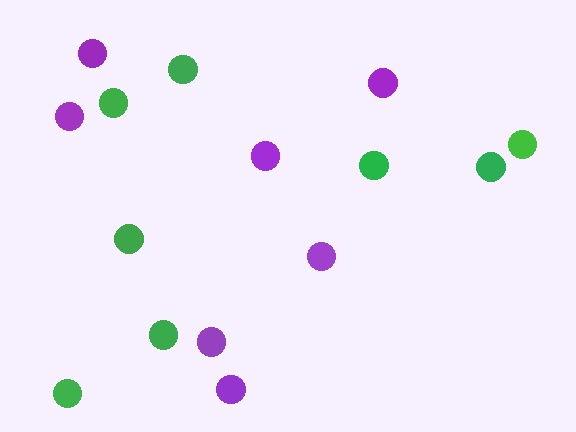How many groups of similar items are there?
There are 2 groups: one group of green circles (8) and one group of purple circles (7).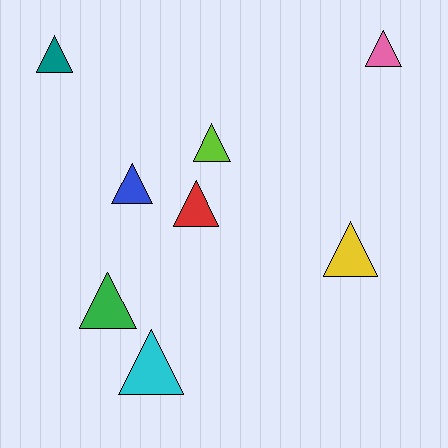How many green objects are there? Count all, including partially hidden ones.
There is 1 green object.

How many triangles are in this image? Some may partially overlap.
There are 8 triangles.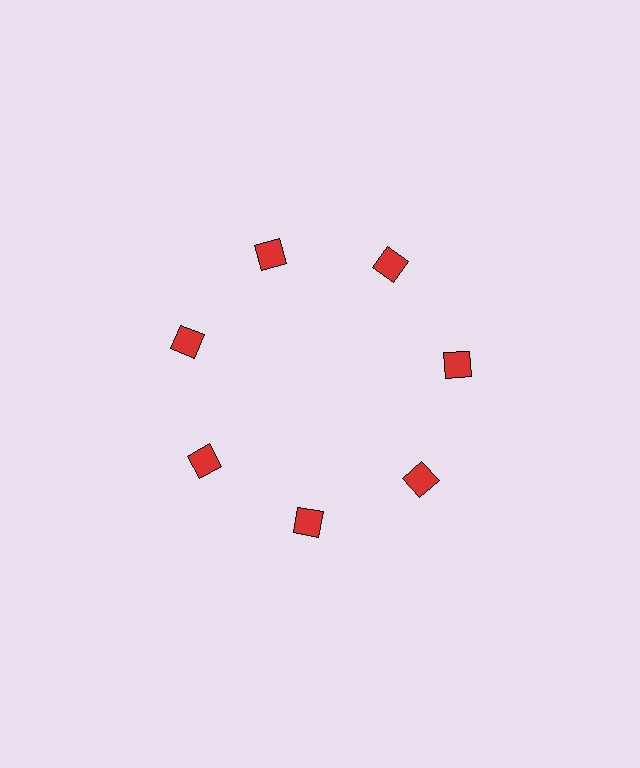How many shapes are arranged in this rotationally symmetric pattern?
There are 7 shapes, arranged in 7 groups of 1.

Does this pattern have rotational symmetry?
Yes, this pattern has 7-fold rotational symmetry. It looks the same after rotating 51 degrees around the center.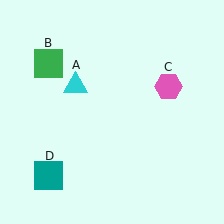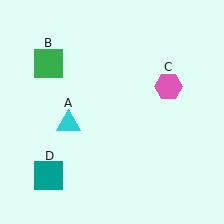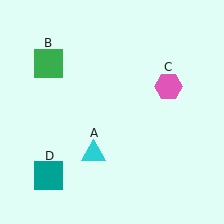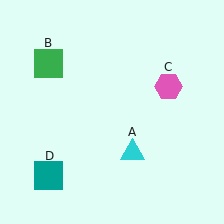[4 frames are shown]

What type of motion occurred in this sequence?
The cyan triangle (object A) rotated counterclockwise around the center of the scene.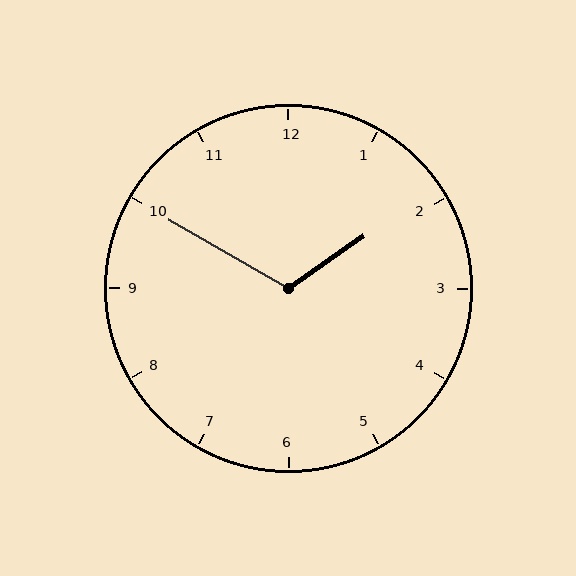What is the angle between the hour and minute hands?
Approximately 115 degrees.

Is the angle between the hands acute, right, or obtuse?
It is obtuse.